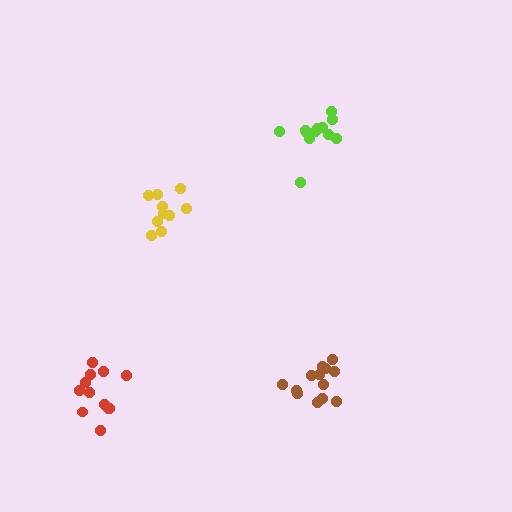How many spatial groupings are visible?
There are 4 spatial groupings.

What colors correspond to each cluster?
The clusters are colored: brown, red, yellow, lime.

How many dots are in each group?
Group 1: 13 dots, Group 2: 12 dots, Group 3: 10 dots, Group 4: 12 dots (47 total).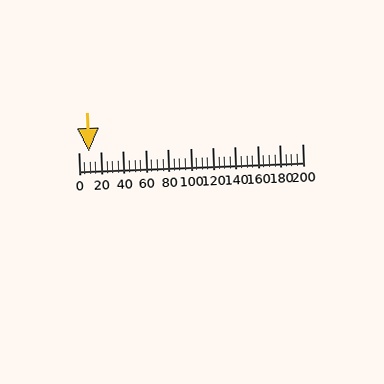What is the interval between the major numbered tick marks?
The major tick marks are spaced 20 units apart.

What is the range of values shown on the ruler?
The ruler shows values from 0 to 200.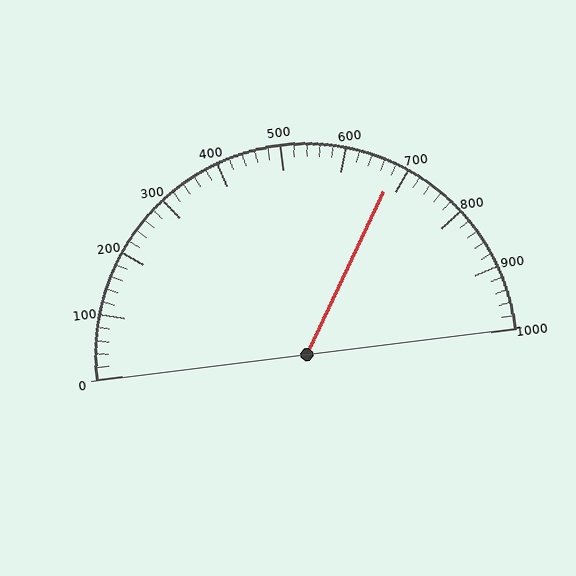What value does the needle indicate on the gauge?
The needle indicates approximately 680.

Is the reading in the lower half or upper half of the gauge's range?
The reading is in the upper half of the range (0 to 1000).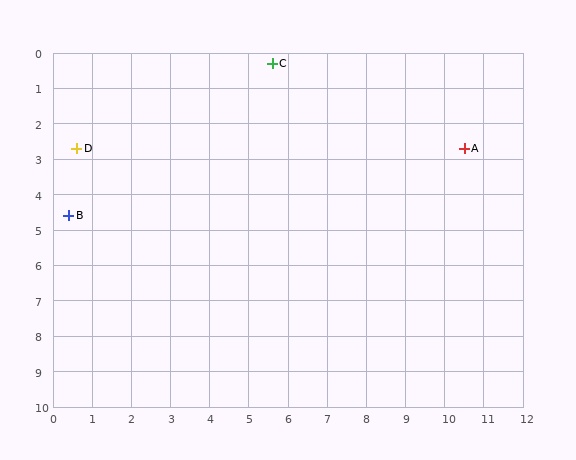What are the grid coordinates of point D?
Point D is at approximately (0.6, 2.7).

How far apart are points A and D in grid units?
Points A and D are about 9.9 grid units apart.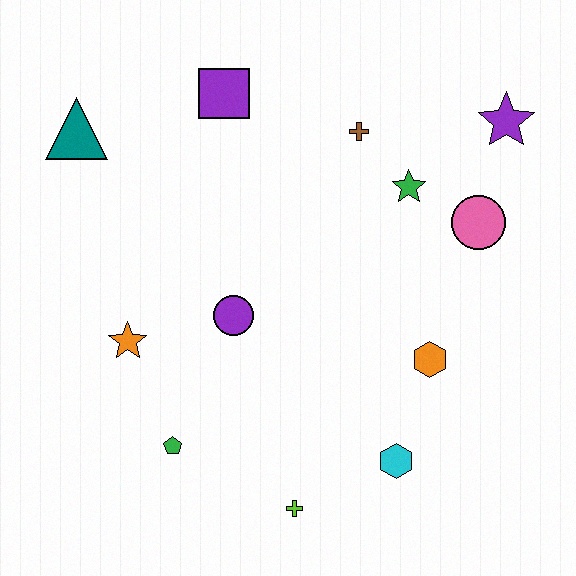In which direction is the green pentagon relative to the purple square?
The green pentagon is below the purple square.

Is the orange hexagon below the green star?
Yes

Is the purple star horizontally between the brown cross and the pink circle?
No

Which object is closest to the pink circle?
The green star is closest to the pink circle.